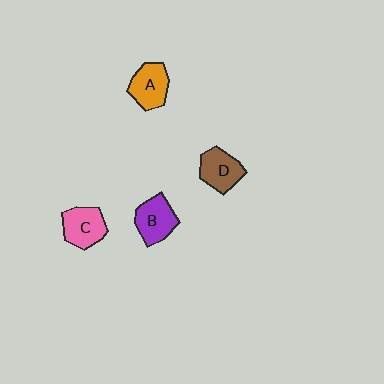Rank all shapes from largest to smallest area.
From largest to smallest: B (purple), C (pink), A (orange), D (brown).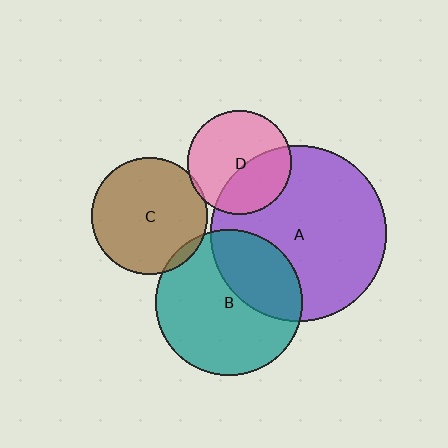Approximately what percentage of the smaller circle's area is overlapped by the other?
Approximately 40%.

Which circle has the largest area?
Circle A (purple).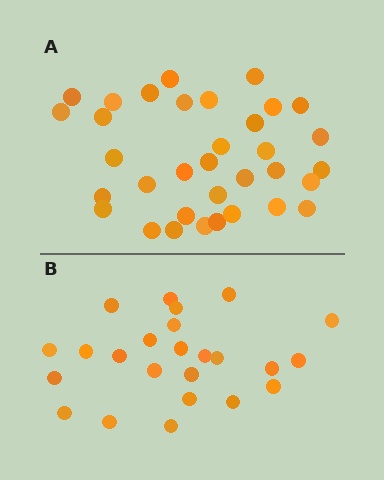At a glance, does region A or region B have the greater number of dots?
Region A (the top region) has more dots.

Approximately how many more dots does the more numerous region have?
Region A has roughly 10 or so more dots than region B.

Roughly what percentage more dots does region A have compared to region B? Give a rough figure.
About 40% more.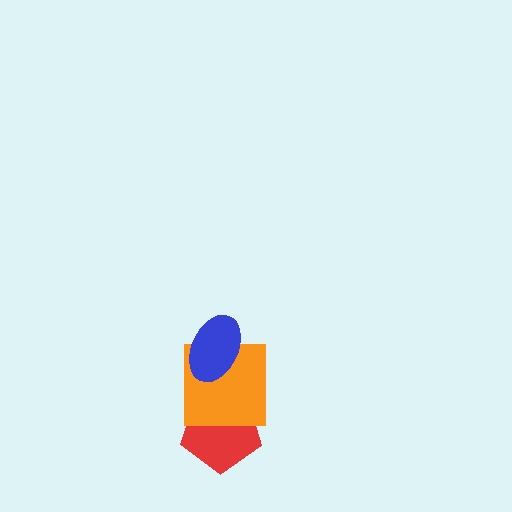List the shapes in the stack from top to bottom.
From top to bottom: the blue ellipse, the orange square, the red pentagon.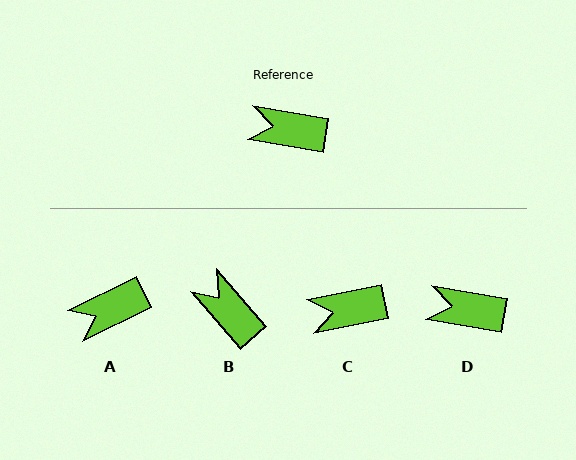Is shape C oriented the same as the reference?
No, it is off by about 21 degrees.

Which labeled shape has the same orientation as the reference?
D.